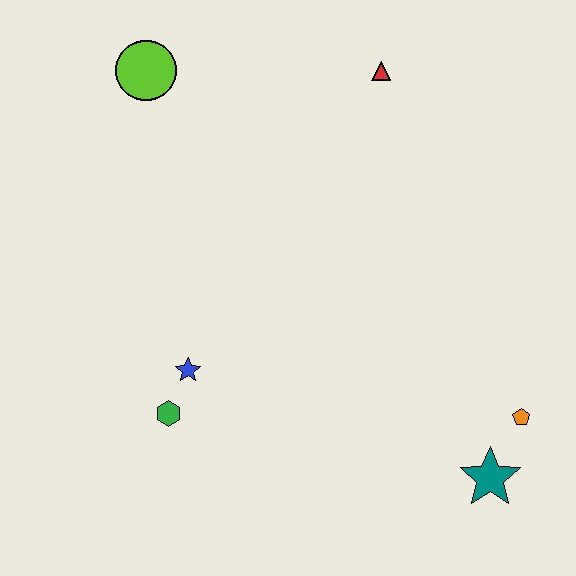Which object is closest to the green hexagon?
The blue star is closest to the green hexagon.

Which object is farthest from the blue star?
The red triangle is farthest from the blue star.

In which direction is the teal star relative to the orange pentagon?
The teal star is below the orange pentagon.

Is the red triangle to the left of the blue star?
No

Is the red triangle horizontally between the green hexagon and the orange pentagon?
Yes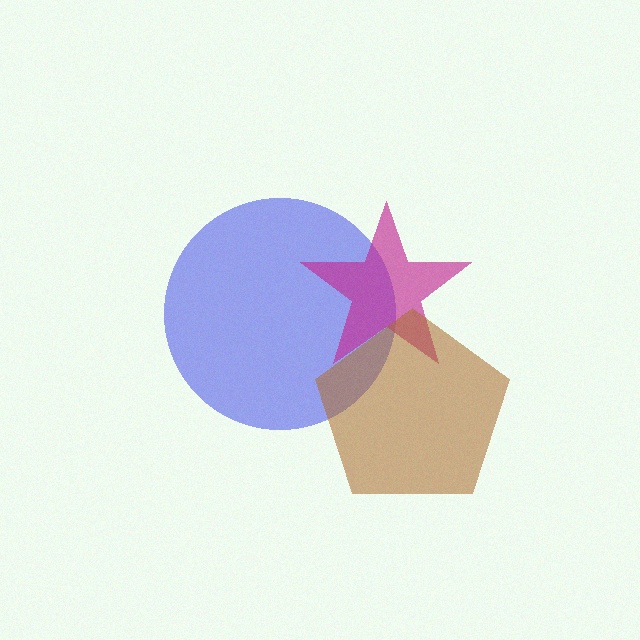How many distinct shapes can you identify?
There are 3 distinct shapes: a blue circle, a magenta star, a brown pentagon.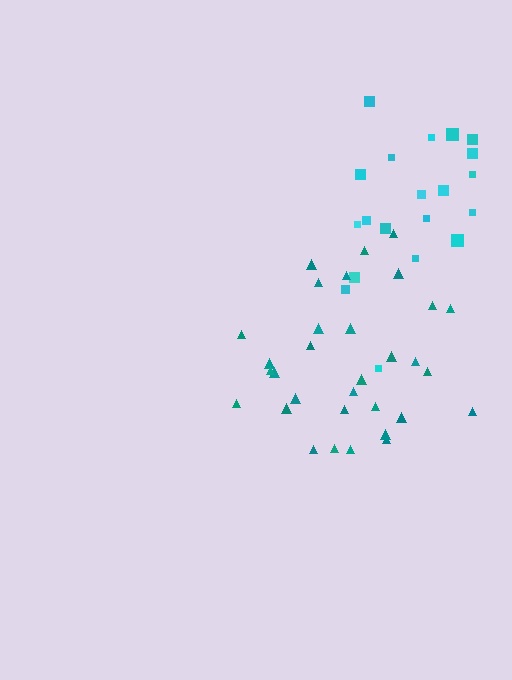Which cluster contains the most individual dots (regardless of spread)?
Teal (32).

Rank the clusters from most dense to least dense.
teal, cyan.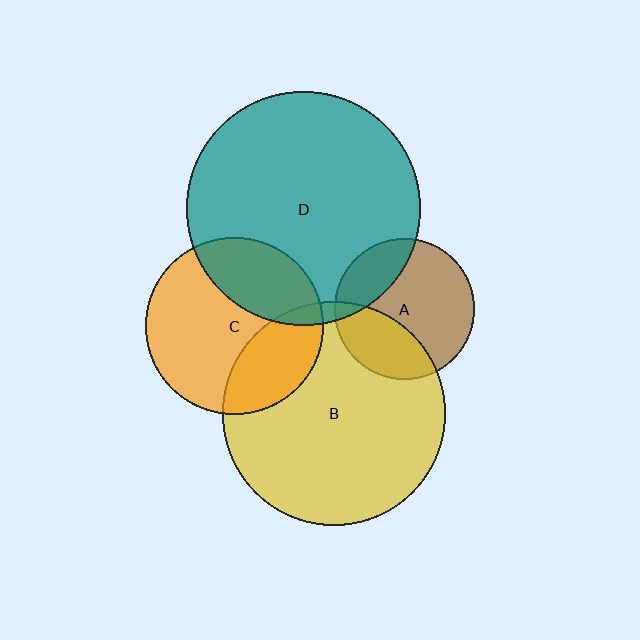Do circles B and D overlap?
Yes.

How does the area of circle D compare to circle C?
Approximately 1.7 times.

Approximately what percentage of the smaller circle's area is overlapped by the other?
Approximately 5%.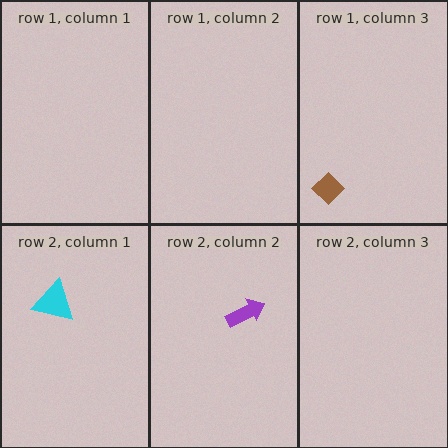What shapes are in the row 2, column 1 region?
The cyan triangle.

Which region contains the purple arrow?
The row 2, column 2 region.